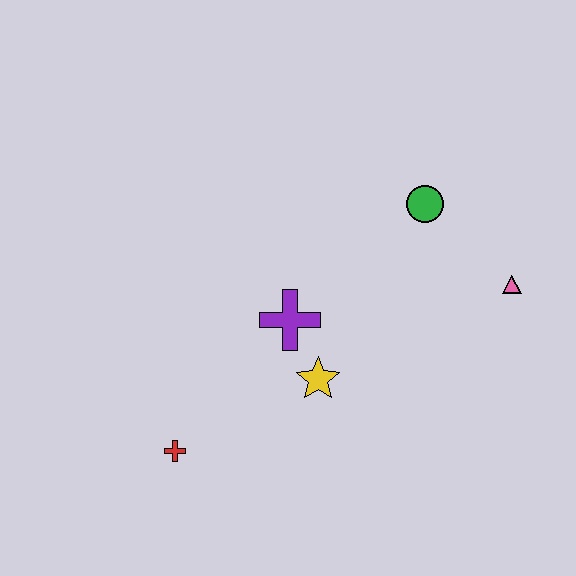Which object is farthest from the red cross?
The pink triangle is farthest from the red cross.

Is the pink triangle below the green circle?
Yes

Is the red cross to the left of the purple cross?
Yes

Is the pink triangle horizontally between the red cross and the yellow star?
No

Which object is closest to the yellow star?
The purple cross is closest to the yellow star.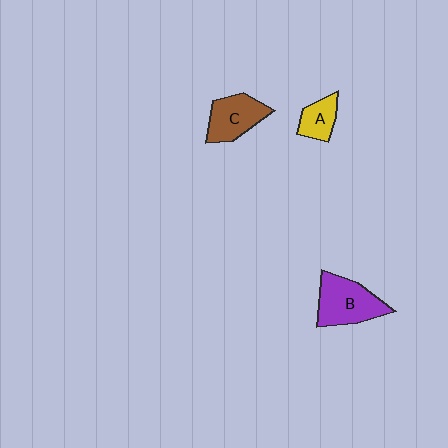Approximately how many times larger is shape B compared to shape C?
Approximately 1.2 times.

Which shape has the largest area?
Shape B (purple).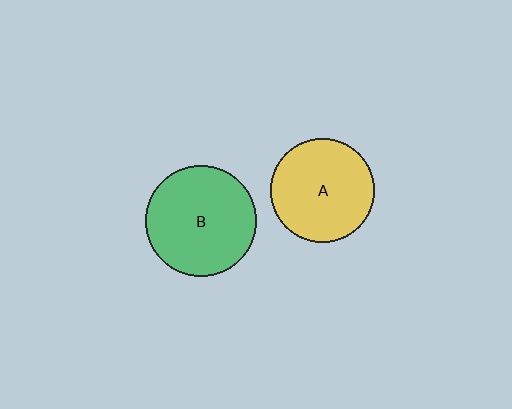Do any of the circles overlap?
No, none of the circles overlap.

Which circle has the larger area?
Circle B (green).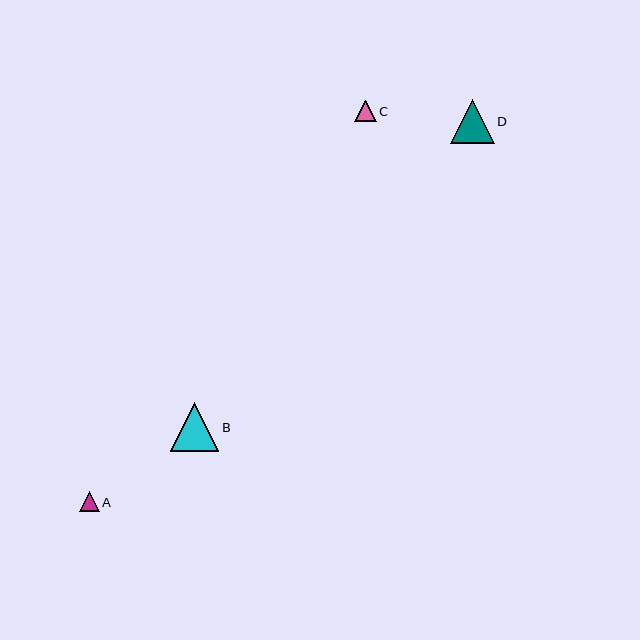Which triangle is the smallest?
Triangle A is the smallest with a size of approximately 19 pixels.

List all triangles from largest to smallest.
From largest to smallest: B, D, C, A.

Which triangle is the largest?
Triangle B is the largest with a size of approximately 48 pixels.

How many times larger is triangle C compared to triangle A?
Triangle C is approximately 1.1 times the size of triangle A.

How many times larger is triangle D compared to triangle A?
Triangle D is approximately 2.3 times the size of triangle A.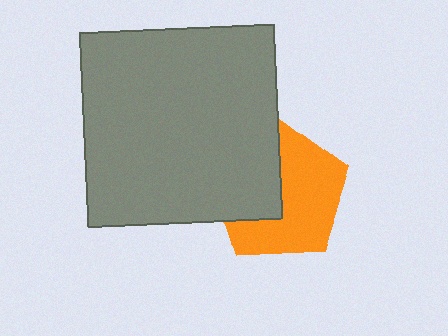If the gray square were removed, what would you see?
You would see the complete orange pentagon.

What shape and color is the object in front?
The object in front is a gray square.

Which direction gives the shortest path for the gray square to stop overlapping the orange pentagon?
Moving left gives the shortest separation.